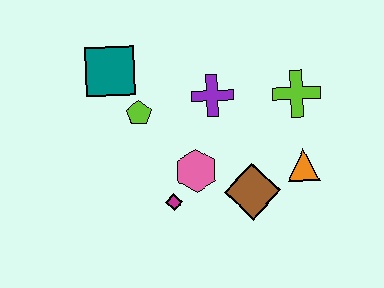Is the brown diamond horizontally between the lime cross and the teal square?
Yes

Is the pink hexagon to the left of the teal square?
No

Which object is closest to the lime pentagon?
The teal square is closest to the lime pentagon.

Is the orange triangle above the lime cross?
No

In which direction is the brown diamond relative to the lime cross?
The brown diamond is below the lime cross.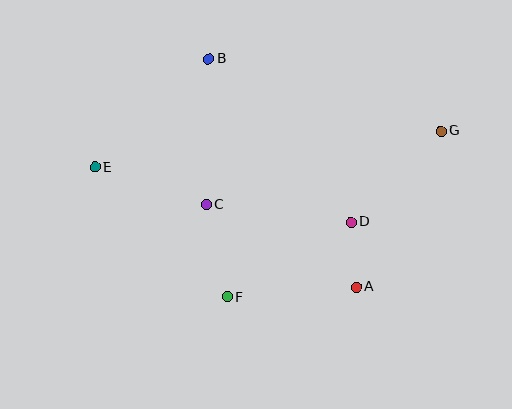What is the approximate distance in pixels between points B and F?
The distance between B and F is approximately 239 pixels.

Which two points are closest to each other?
Points A and D are closest to each other.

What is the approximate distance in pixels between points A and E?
The distance between A and E is approximately 288 pixels.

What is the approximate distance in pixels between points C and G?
The distance between C and G is approximately 246 pixels.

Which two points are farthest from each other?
Points E and G are farthest from each other.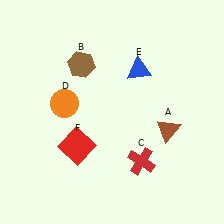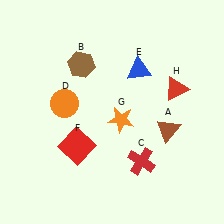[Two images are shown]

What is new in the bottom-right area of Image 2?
An orange star (G) was added in the bottom-right area of Image 2.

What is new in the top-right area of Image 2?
A red triangle (H) was added in the top-right area of Image 2.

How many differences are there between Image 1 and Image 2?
There are 2 differences between the two images.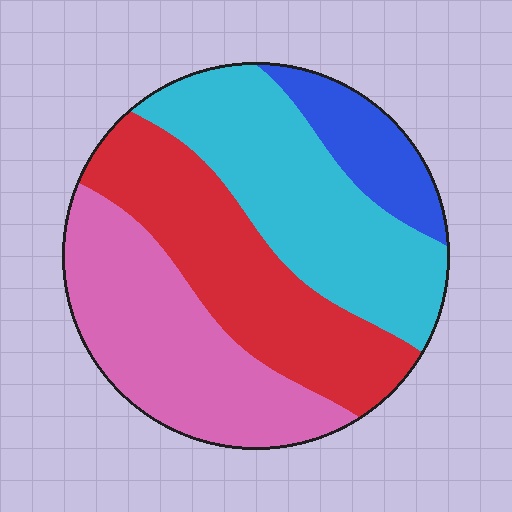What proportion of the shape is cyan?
Cyan takes up about one third (1/3) of the shape.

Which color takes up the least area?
Blue, at roughly 10%.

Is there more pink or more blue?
Pink.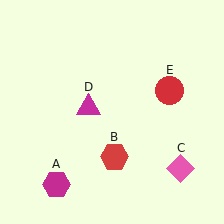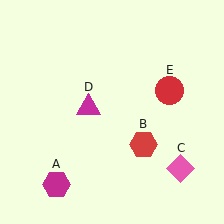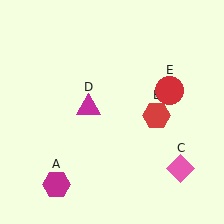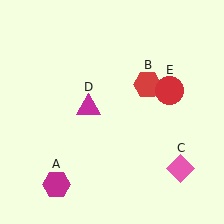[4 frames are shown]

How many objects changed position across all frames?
1 object changed position: red hexagon (object B).